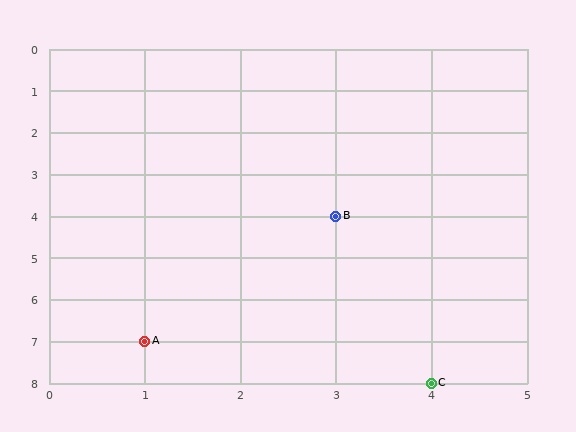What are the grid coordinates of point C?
Point C is at grid coordinates (4, 8).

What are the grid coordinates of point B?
Point B is at grid coordinates (3, 4).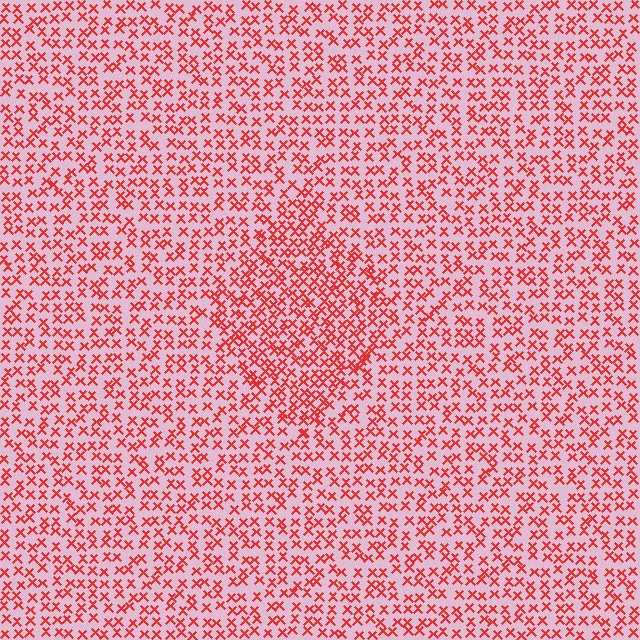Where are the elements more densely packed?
The elements are more densely packed inside the diamond boundary.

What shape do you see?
I see a diamond.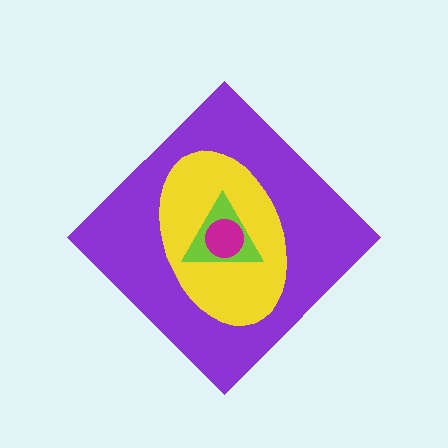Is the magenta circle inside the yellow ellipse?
Yes.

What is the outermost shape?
The purple diamond.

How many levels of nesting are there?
4.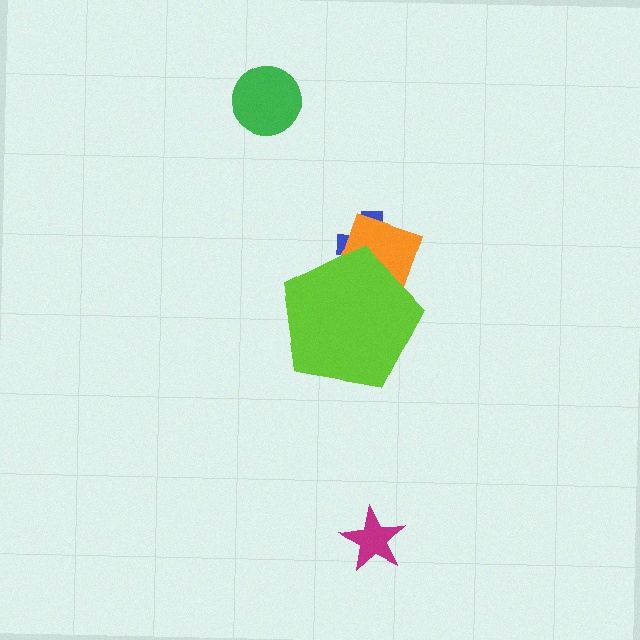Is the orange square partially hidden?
Yes, the orange square is partially hidden behind the lime pentagon.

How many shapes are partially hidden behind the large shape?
2 shapes are partially hidden.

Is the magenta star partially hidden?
No, the magenta star is fully visible.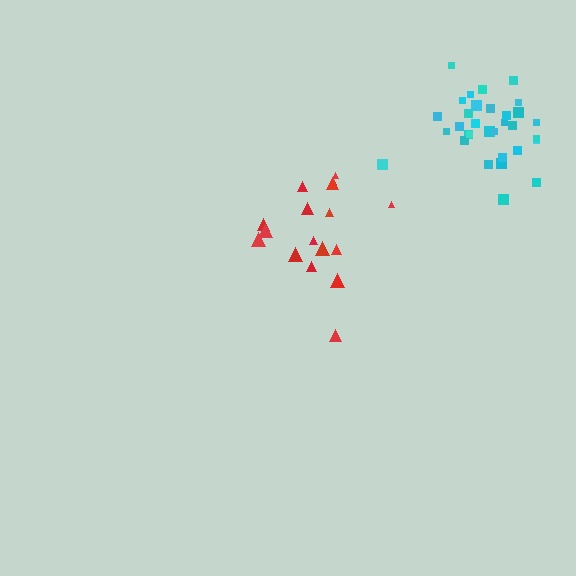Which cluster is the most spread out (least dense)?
Red.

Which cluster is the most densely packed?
Cyan.